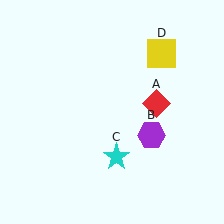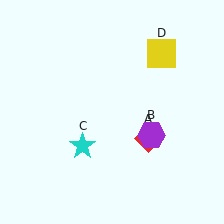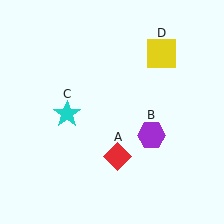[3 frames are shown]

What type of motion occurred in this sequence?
The red diamond (object A), cyan star (object C) rotated clockwise around the center of the scene.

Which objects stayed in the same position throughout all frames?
Purple hexagon (object B) and yellow square (object D) remained stationary.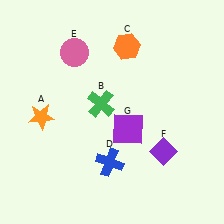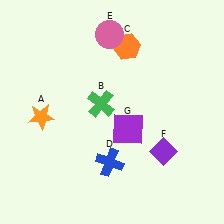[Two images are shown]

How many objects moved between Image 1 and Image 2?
1 object moved between the two images.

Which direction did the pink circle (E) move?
The pink circle (E) moved right.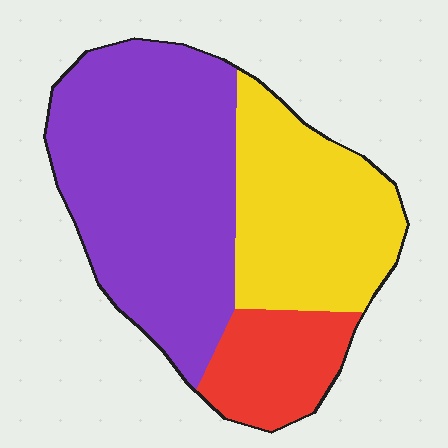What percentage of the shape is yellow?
Yellow covers 32% of the shape.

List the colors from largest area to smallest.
From largest to smallest: purple, yellow, red.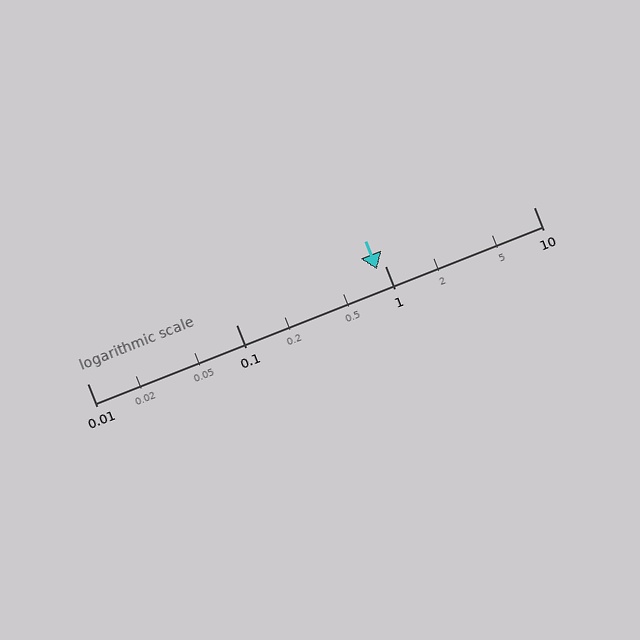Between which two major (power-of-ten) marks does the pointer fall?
The pointer is between 0.1 and 1.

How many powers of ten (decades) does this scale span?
The scale spans 3 decades, from 0.01 to 10.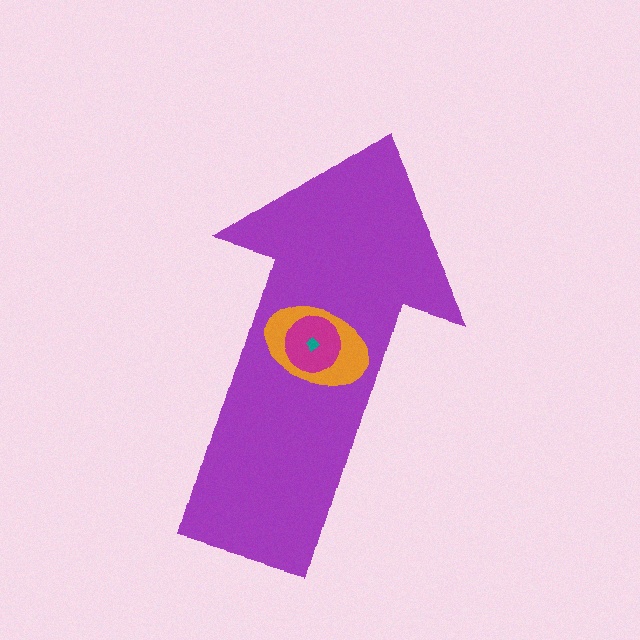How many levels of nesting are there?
4.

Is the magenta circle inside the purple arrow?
Yes.